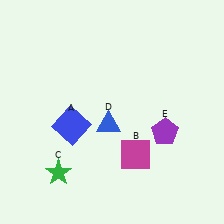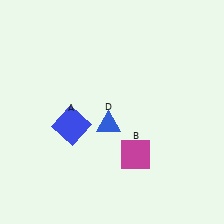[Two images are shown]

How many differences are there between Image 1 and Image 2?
There are 2 differences between the two images.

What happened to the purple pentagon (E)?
The purple pentagon (E) was removed in Image 2. It was in the bottom-right area of Image 1.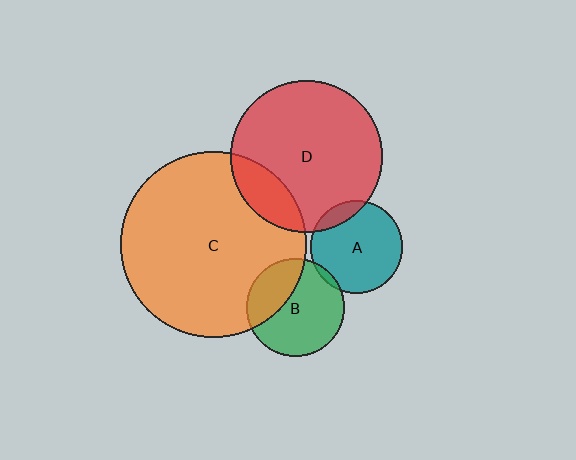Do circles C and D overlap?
Yes.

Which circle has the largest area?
Circle C (orange).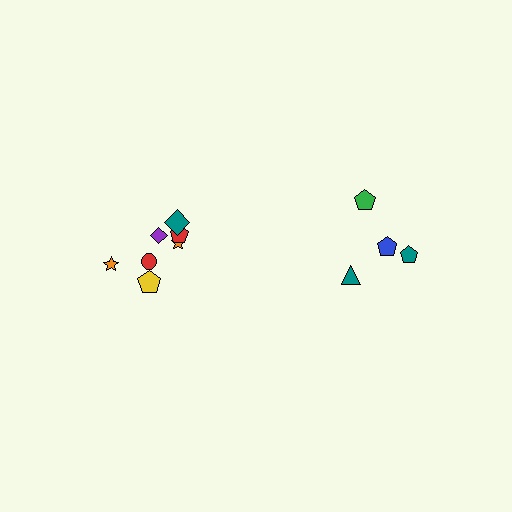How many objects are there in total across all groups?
There are 11 objects.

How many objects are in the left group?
There are 7 objects.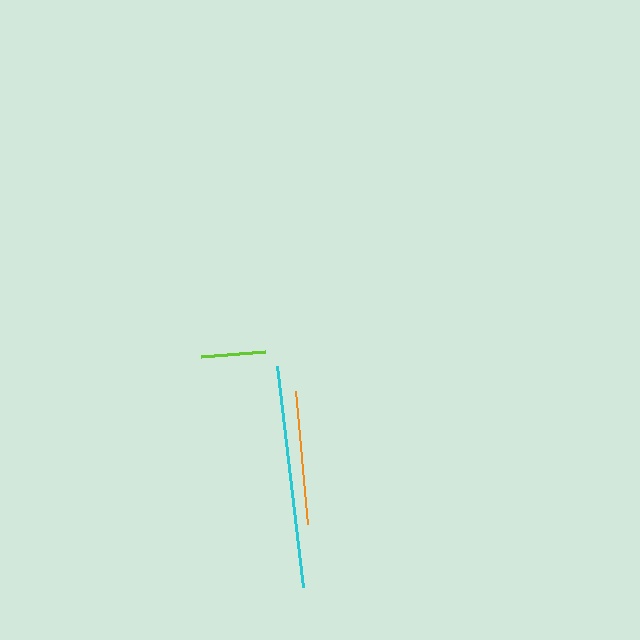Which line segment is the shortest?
The lime line is the shortest at approximately 65 pixels.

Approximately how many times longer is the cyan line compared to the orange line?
The cyan line is approximately 1.7 times the length of the orange line.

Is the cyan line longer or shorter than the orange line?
The cyan line is longer than the orange line.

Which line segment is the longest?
The cyan line is the longest at approximately 222 pixels.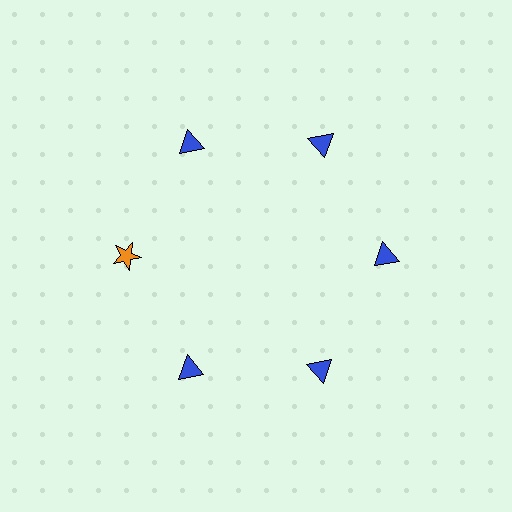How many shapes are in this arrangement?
There are 6 shapes arranged in a ring pattern.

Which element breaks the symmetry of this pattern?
The orange star at roughly the 9 o'clock position breaks the symmetry. All other shapes are blue triangles.